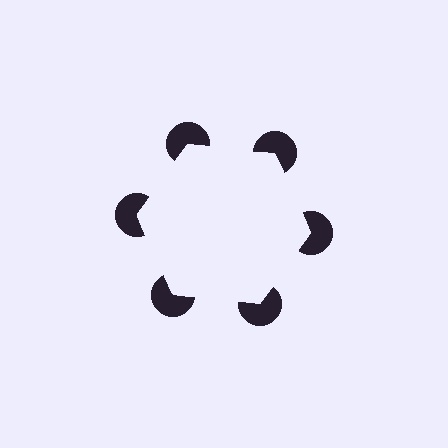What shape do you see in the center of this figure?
An illusory hexagon — its edges are inferred from the aligned wedge cuts in the pac-man discs, not physically drawn.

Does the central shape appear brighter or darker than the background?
It typically appears slightly brighter than the background, even though no actual brightness change is drawn.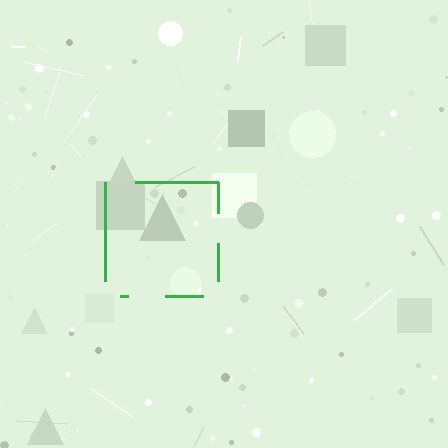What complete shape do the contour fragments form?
The contour fragments form a square.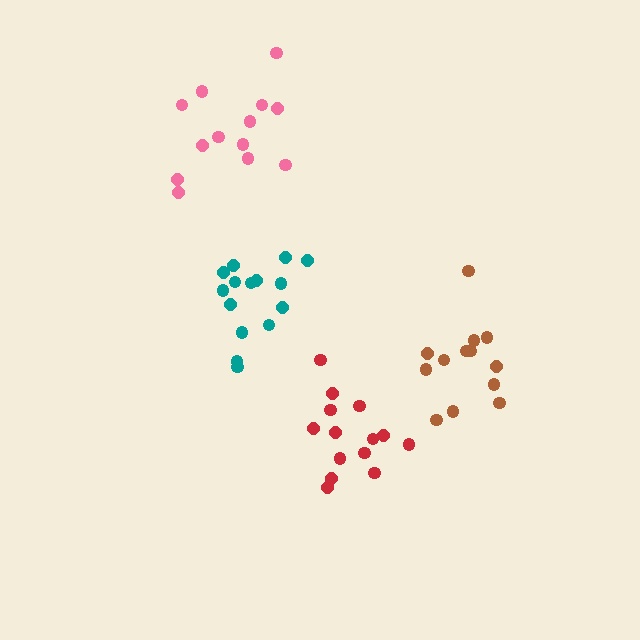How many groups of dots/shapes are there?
There are 4 groups.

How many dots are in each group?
Group 1: 13 dots, Group 2: 15 dots, Group 3: 14 dots, Group 4: 13 dots (55 total).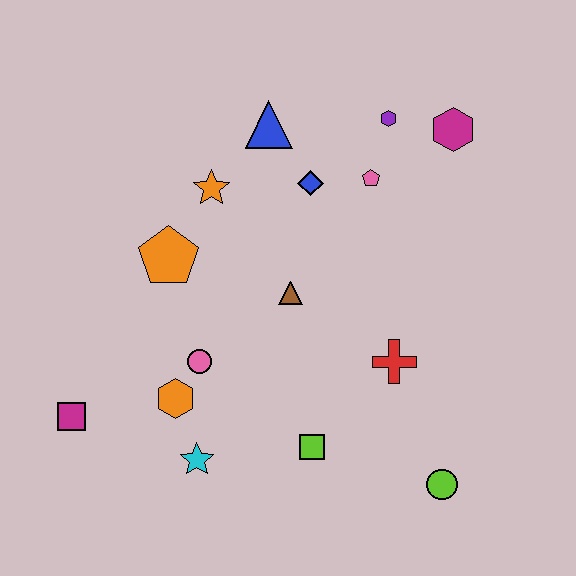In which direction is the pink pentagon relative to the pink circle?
The pink pentagon is above the pink circle.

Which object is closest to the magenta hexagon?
The purple hexagon is closest to the magenta hexagon.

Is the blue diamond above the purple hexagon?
No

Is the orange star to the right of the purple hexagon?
No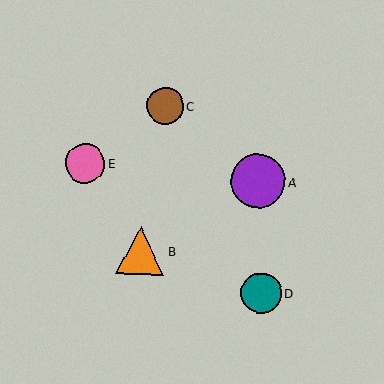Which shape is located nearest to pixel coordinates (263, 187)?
The purple circle (labeled A) at (258, 181) is nearest to that location.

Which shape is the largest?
The purple circle (labeled A) is the largest.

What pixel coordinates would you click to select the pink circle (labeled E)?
Click at (85, 163) to select the pink circle E.